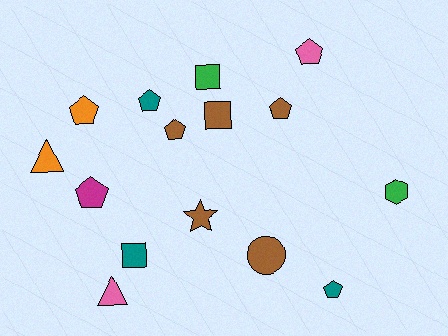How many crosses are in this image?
There are no crosses.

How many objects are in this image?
There are 15 objects.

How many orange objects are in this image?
There are 2 orange objects.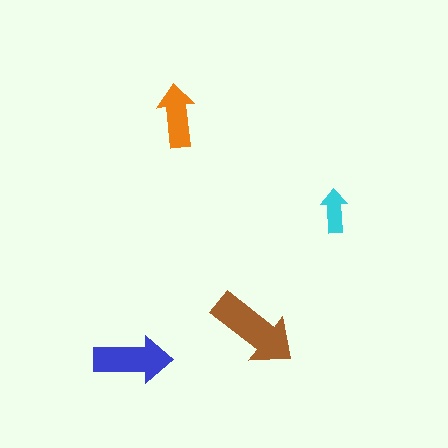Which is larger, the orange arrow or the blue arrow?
The blue one.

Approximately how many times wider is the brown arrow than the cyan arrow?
About 2 times wider.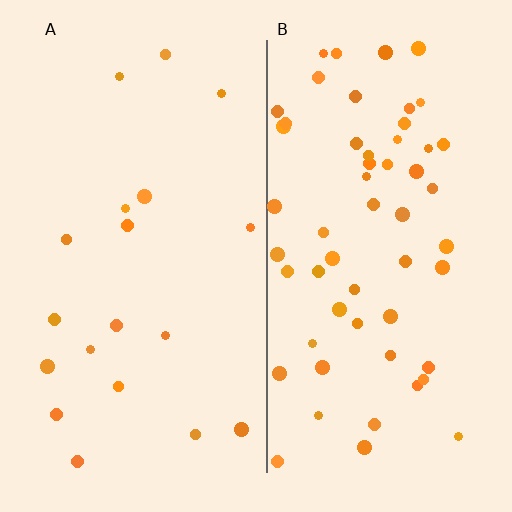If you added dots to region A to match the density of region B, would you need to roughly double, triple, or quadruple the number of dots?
Approximately triple.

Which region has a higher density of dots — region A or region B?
B (the right).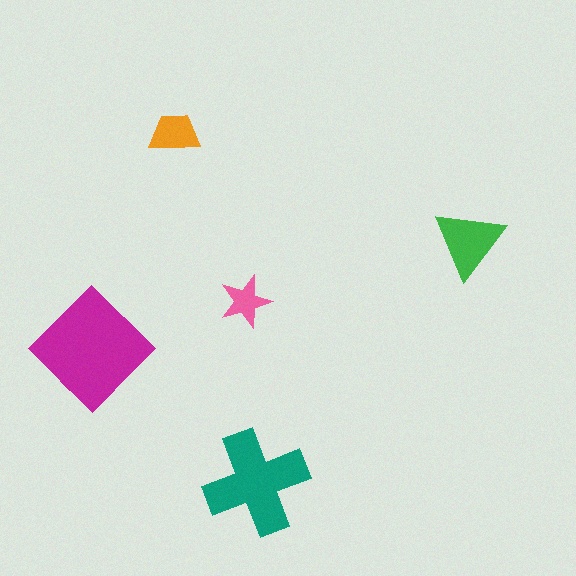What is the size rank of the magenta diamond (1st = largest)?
1st.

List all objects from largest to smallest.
The magenta diamond, the teal cross, the green triangle, the orange trapezoid, the pink star.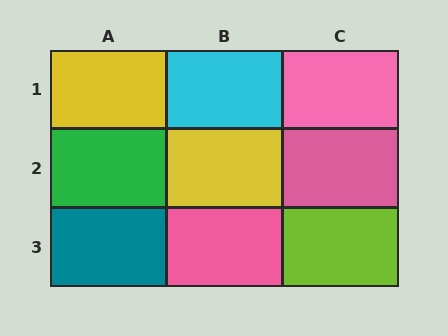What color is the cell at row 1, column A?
Yellow.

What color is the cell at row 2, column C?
Pink.